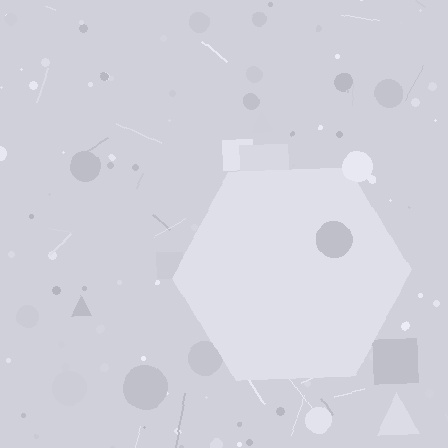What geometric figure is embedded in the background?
A hexagon is embedded in the background.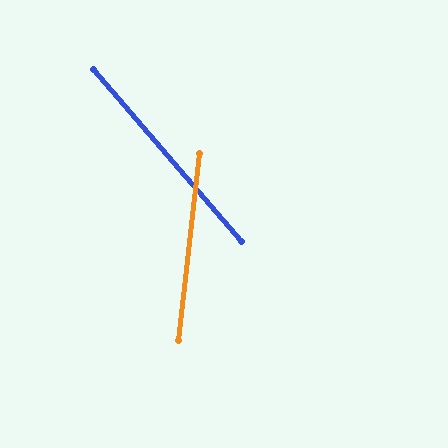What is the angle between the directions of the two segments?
Approximately 47 degrees.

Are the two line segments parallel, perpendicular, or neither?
Neither parallel nor perpendicular — they differ by about 47°.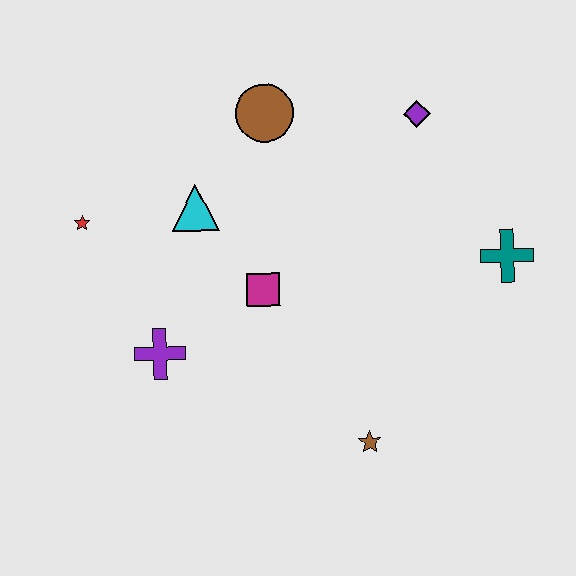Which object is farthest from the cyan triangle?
The teal cross is farthest from the cyan triangle.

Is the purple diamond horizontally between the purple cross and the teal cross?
Yes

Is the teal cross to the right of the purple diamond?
Yes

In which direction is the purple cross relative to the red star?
The purple cross is below the red star.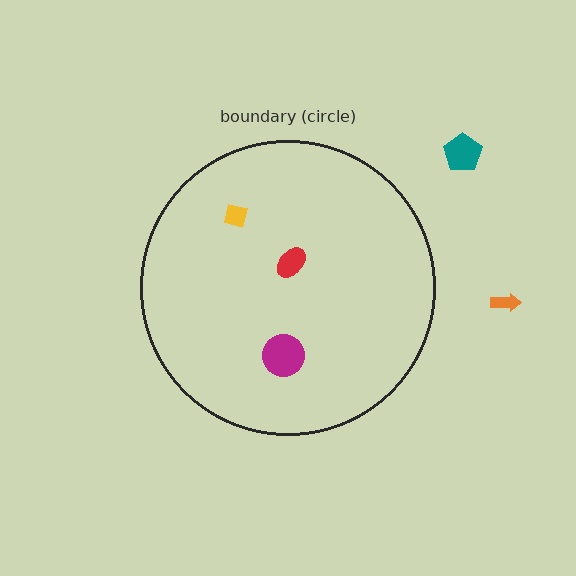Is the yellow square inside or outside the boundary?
Inside.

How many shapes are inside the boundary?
3 inside, 2 outside.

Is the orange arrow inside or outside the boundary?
Outside.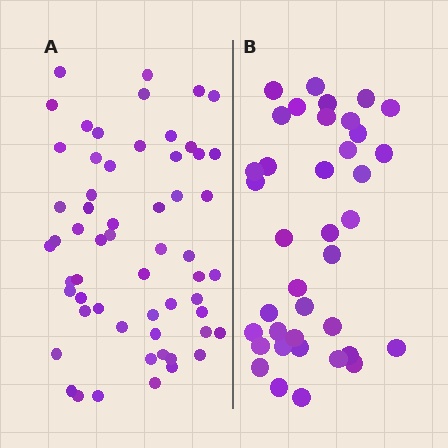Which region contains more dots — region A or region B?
Region A (the left region) has more dots.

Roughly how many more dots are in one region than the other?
Region A has approximately 20 more dots than region B.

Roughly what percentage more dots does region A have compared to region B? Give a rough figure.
About 55% more.